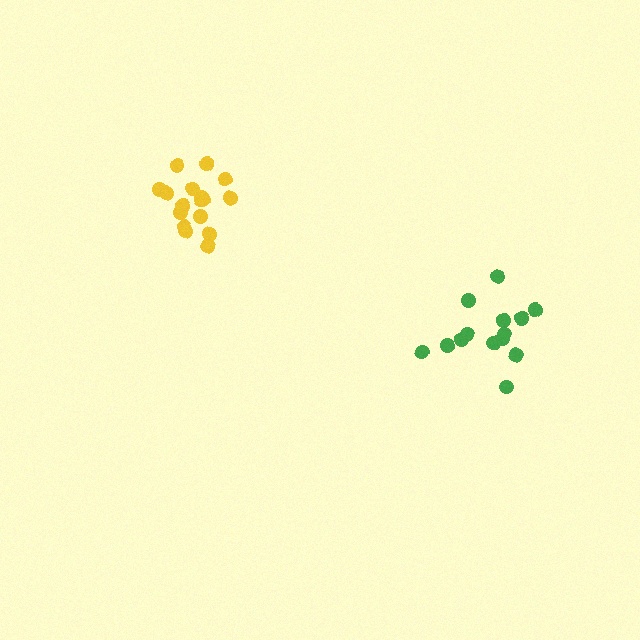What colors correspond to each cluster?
The clusters are colored: yellow, green.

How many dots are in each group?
Group 1: 17 dots, Group 2: 14 dots (31 total).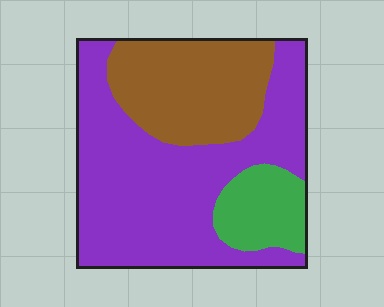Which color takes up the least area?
Green, at roughly 15%.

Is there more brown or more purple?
Purple.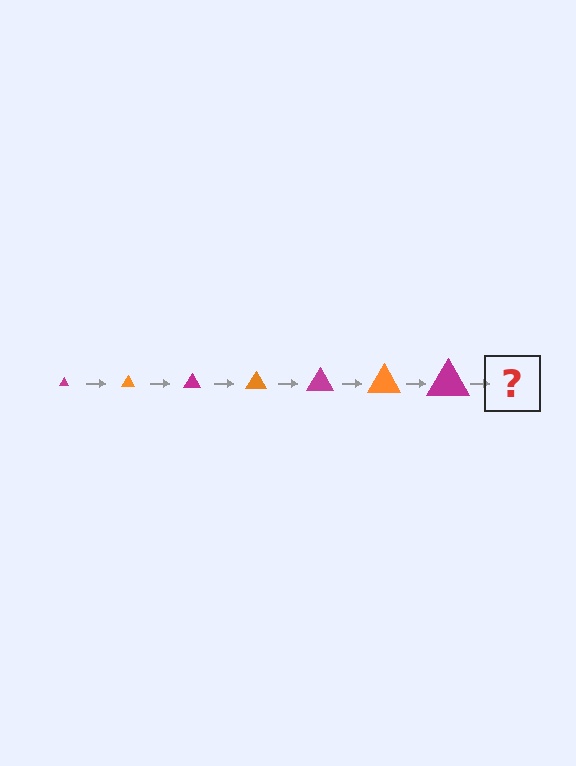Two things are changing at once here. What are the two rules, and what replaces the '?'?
The two rules are that the triangle grows larger each step and the color cycles through magenta and orange. The '?' should be an orange triangle, larger than the previous one.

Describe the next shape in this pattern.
It should be an orange triangle, larger than the previous one.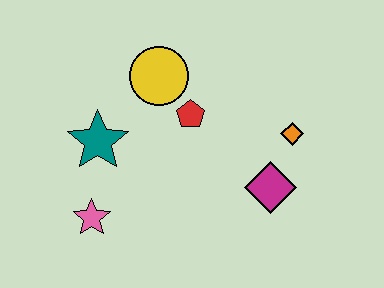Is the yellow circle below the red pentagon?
No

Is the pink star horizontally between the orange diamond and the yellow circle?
No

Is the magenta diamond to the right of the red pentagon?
Yes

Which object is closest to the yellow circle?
The red pentagon is closest to the yellow circle.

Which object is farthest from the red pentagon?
The pink star is farthest from the red pentagon.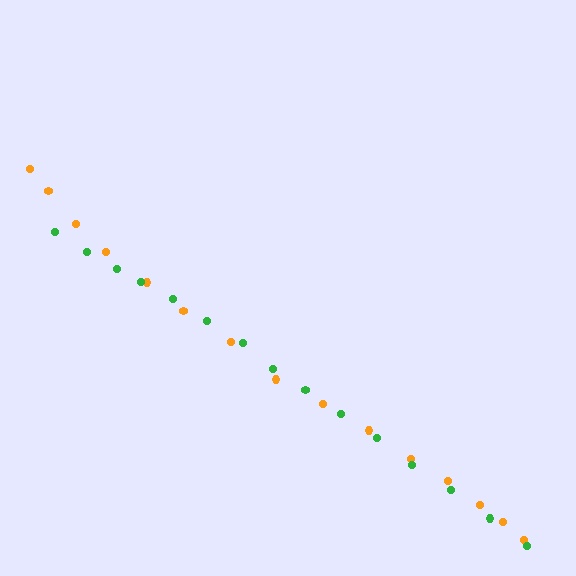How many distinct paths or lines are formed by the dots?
There are 2 distinct paths.